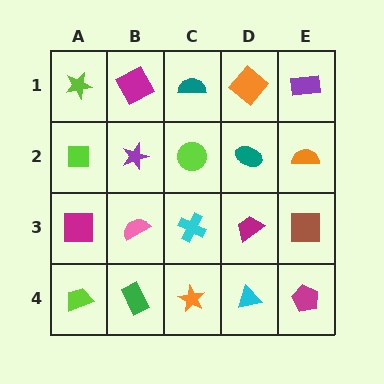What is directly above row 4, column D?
A magenta trapezoid.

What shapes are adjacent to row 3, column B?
A purple star (row 2, column B), a green rectangle (row 4, column B), a magenta square (row 3, column A), a cyan cross (row 3, column C).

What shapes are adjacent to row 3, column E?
An orange semicircle (row 2, column E), a magenta pentagon (row 4, column E), a magenta trapezoid (row 3, column D).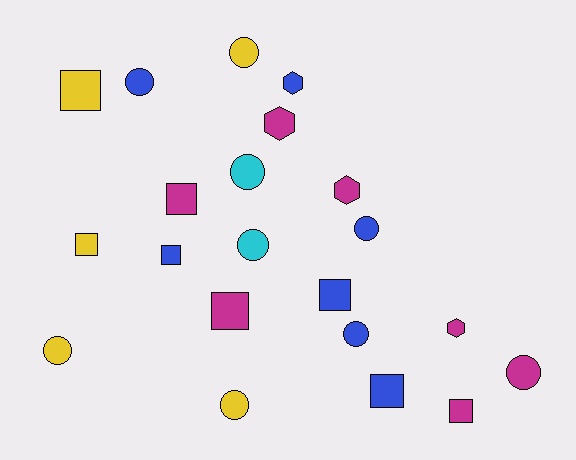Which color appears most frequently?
Blue, with 7 objects.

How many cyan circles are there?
There are 2 cyan circles.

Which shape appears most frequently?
Circle, with 9 objects.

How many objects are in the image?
There are 21 objects.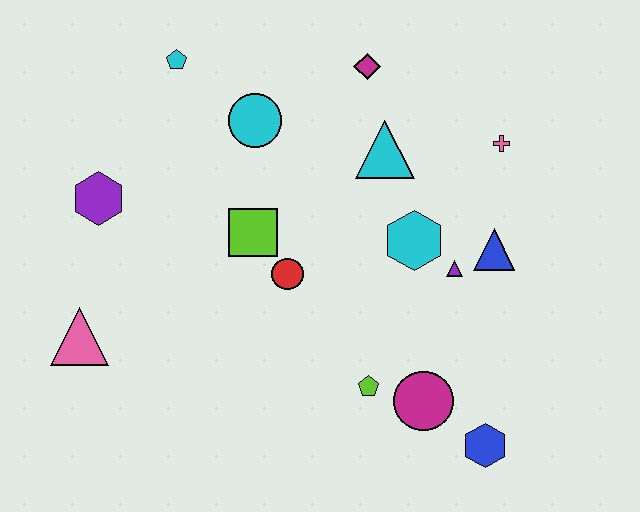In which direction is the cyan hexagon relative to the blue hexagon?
The cyan hexagon is above the blue hexagon.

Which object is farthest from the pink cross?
The pink triangle is farthest from the pink cross.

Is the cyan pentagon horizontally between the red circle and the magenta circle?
No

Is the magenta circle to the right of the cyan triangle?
Yes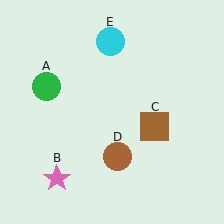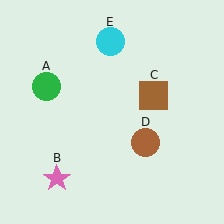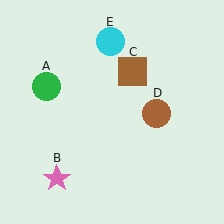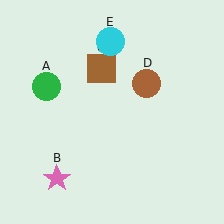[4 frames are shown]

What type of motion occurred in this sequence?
The brown square (object C), brown circle (object D) rotated counterclockwise around the center of the scene.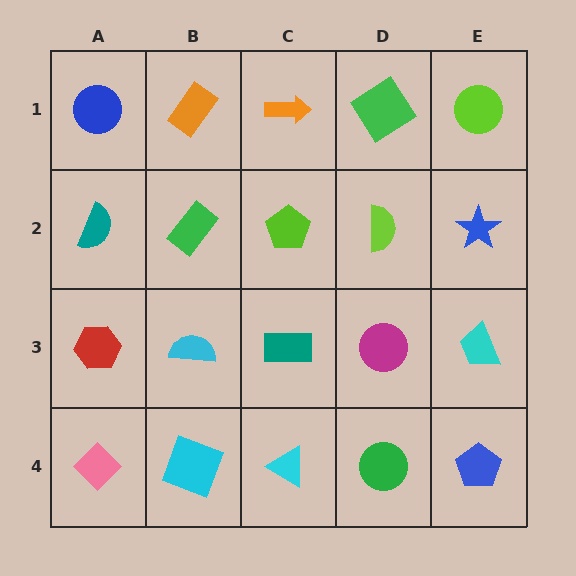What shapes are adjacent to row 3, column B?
A green rectangle (row 2, column B), a cyan square (row 4, column B), a red hexagon (row 3, column A), a teal rectangle (row 3, column C).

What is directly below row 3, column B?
A cyan square.